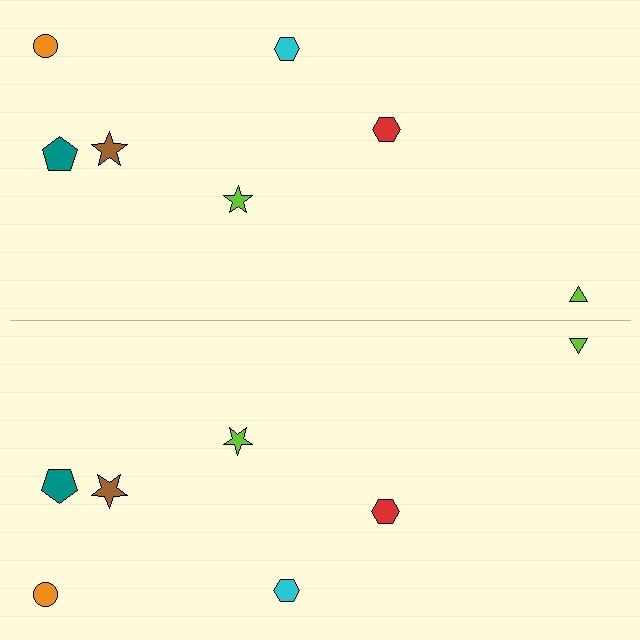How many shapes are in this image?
There are 14 shapes in this image.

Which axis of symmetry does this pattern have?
The pattern has a horizontal axis of symmetry running through the center of the image.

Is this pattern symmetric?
Yes, this pattern has bilateral (reflection) symmetry.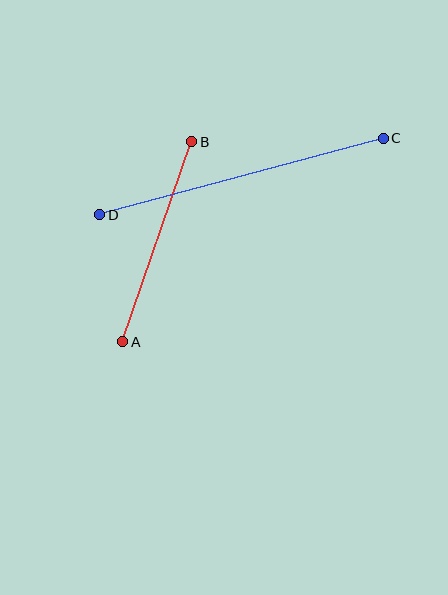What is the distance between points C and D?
The distance is approximately 294 pixels.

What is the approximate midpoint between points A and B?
The midpoint is at approximately (157, 242) pixels.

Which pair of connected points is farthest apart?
Points C and D are farthest apart.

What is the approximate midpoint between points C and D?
The midpoint is at approximately (241, 177) pixels.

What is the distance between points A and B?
The distance is approximately 212 pixels.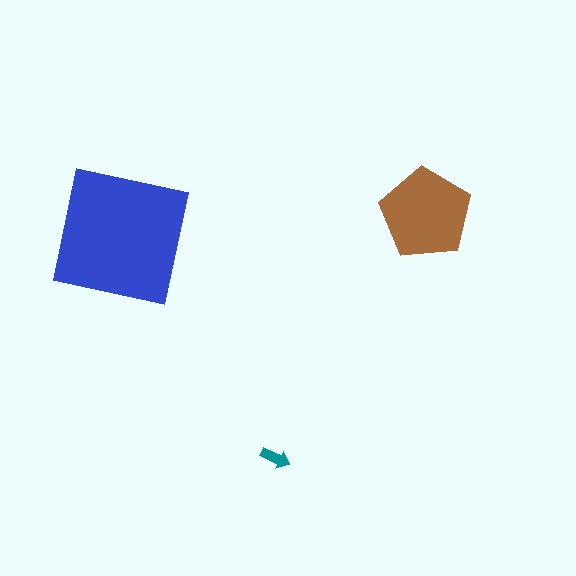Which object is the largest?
The blue square.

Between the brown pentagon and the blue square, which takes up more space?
The blue square.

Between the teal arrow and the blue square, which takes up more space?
The blue square.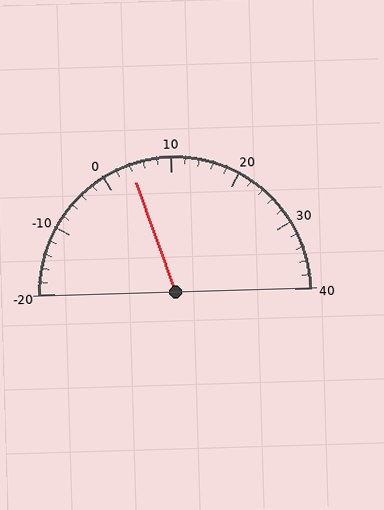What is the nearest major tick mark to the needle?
The nearest major tick mark is 0.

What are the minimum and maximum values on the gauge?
The gauge ranges from -20 to 40.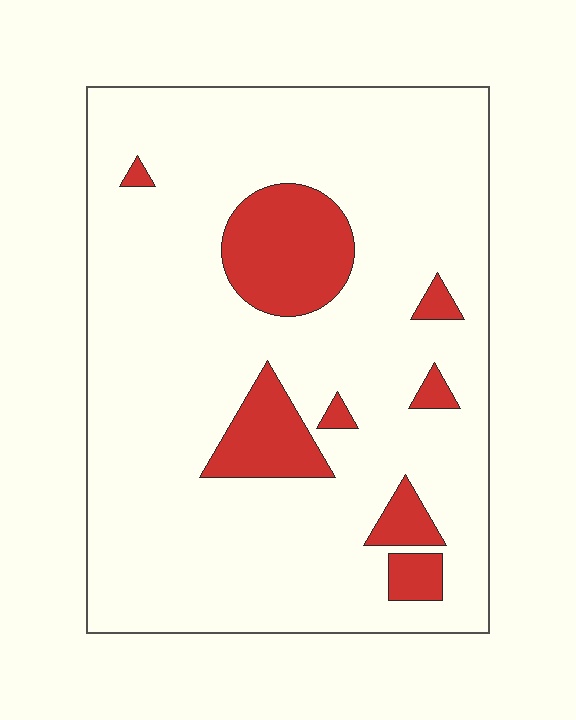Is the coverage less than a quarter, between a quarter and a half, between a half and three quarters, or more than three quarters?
Less than a quarter.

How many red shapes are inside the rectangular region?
8.